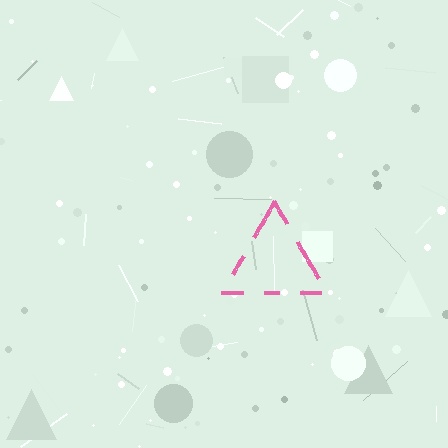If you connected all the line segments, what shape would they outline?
They would outline a triangle.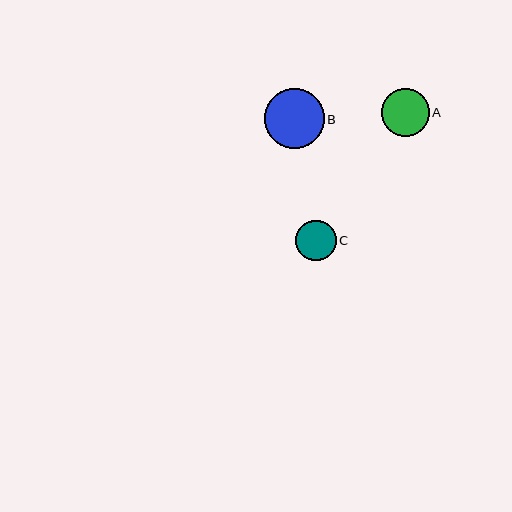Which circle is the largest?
Circle B is the largest with a size of approximately 60 pixels.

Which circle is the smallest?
Circle C is the smallest with a size of approximately 40 pixels.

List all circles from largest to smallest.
From largest to smallest: B, A, C.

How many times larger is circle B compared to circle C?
Circle B is approximately 1.5 times the size of circle C.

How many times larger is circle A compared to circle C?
Circle A is approximately 1.2 times the size of circle C.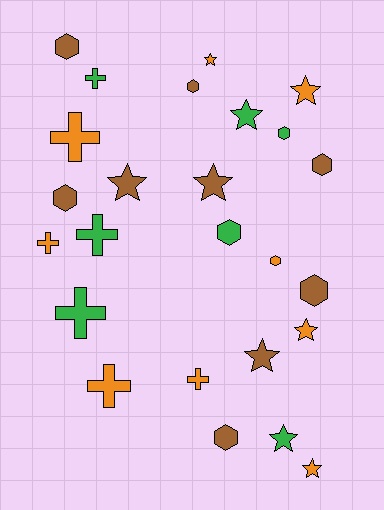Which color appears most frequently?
Orange, with 9 objects.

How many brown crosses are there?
There are no brown crosses.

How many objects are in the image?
There are 25 objects.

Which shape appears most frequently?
Hexagon, with 9 objects.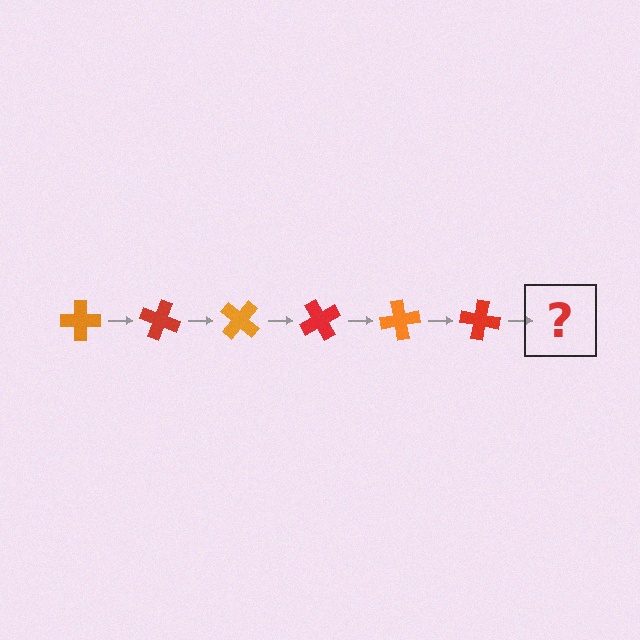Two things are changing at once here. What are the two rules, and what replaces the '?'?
The two rules are that it rotates 20 degrees each step and the color cycles through orange and red. The '?' should be an orange cross, rotated 120 degrees from the start.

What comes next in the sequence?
The next element should be an orange cross, rotated 120 degrees from the start.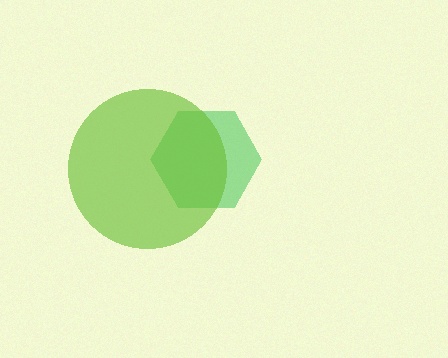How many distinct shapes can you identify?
There are 2 distinct shapes: a green hexagon, a lime circle.